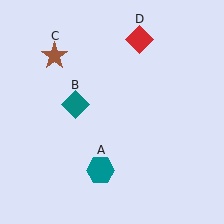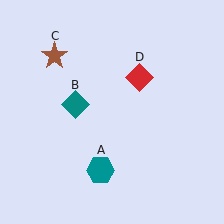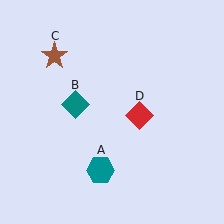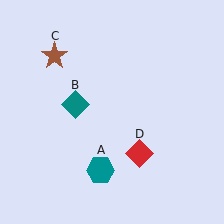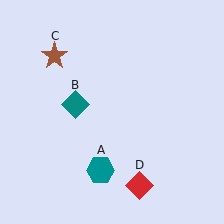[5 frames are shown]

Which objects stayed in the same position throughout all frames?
Teal hexagon (object A) and teal diamond (object B) and brown star (object C) remained stationary.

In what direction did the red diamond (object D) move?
The red diamond (object D) moved down.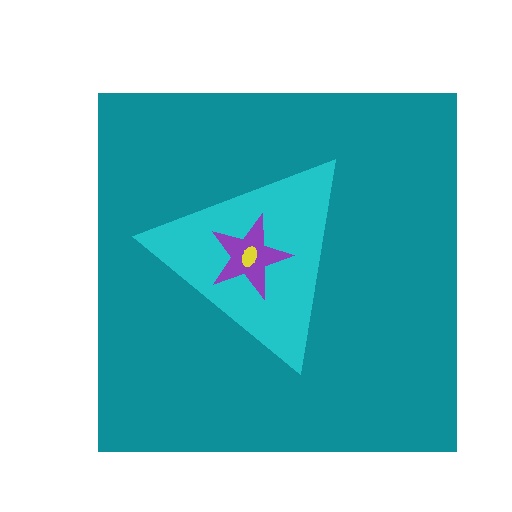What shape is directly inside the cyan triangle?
The purple star.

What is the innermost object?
The yellow ellipse.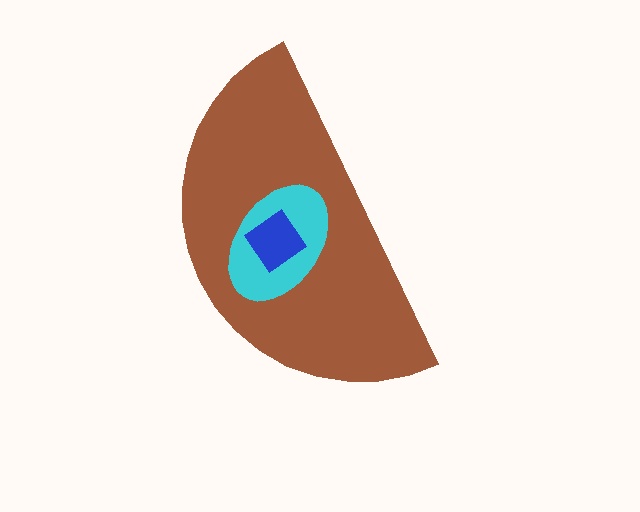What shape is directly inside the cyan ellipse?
The blue diamond.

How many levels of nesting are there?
3.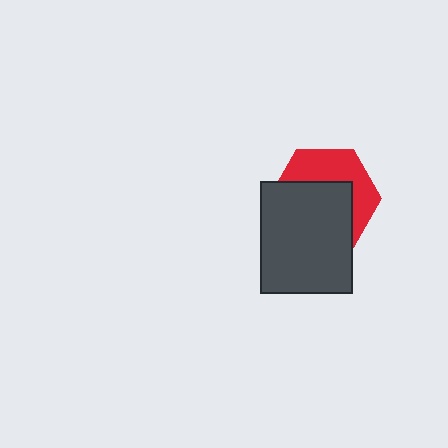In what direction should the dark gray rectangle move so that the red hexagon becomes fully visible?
The dark gray rectangle should move down. That is the shortest direction to clear the overlap and leave the red hexagon fully visible.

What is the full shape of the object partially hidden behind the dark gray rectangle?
The partially hidden object is a red hexagon.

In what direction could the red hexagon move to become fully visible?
The red hexagon could move up. That would shift it out from behind the dark gray rectangle entirely.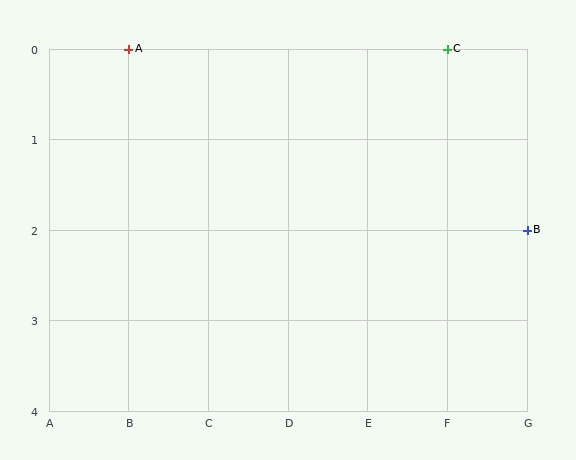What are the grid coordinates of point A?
Point A is at grid coordinates (B, 0).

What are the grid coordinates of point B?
Point B is at grid coordinates (G, 2).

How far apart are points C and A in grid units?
Points C and A are 4 columns apart.